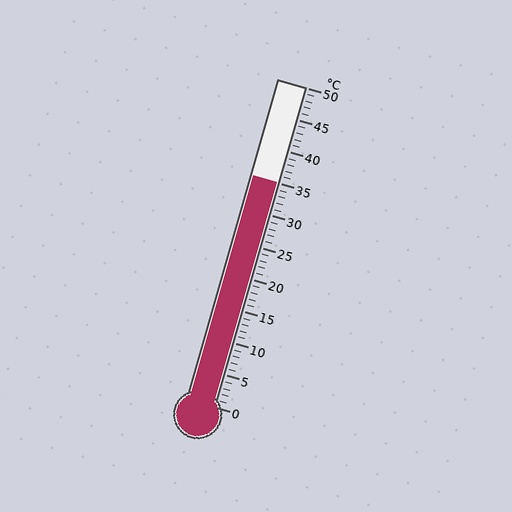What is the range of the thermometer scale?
The thermometer scale ranges from 0°C to 50°C.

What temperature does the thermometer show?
The thermometer shows approximately 35°C.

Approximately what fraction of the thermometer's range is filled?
The thermometer is filled to approximately 70% of its range.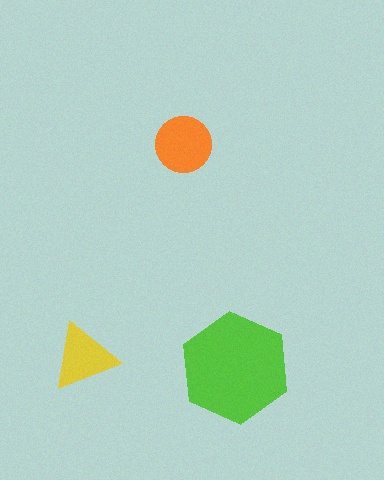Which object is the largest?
The lime hexagon.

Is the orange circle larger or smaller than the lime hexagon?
Smaller.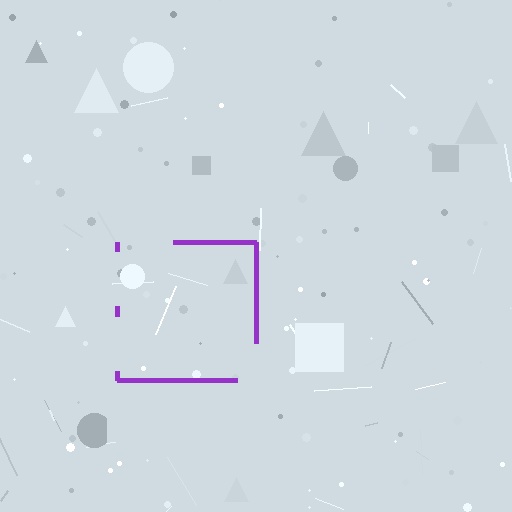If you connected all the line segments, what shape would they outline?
They would outline a square.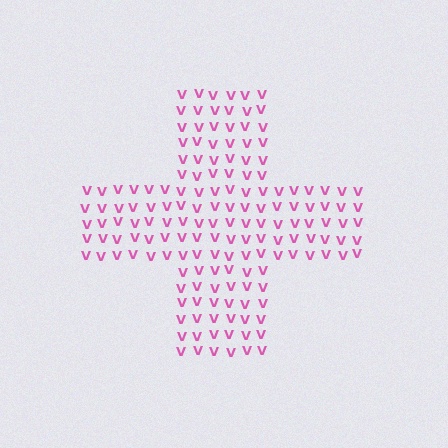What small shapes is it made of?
It is made of small letter V's.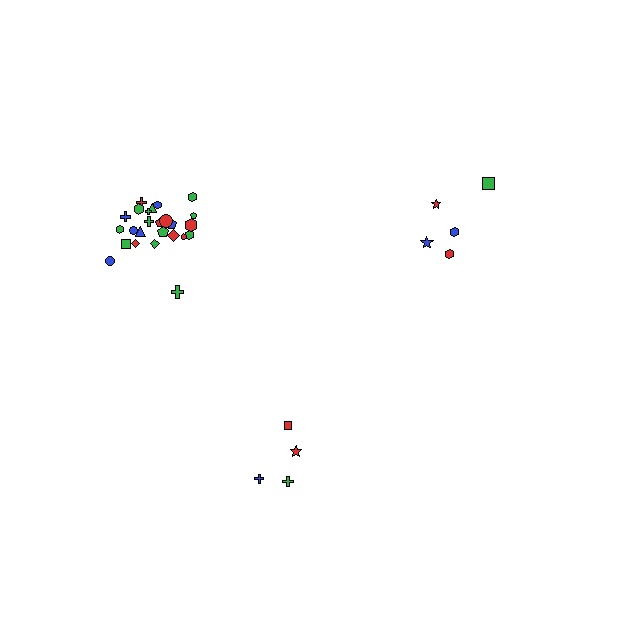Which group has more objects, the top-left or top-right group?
The top-left group.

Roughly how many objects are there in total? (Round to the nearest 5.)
Roughly 35 objects in total.